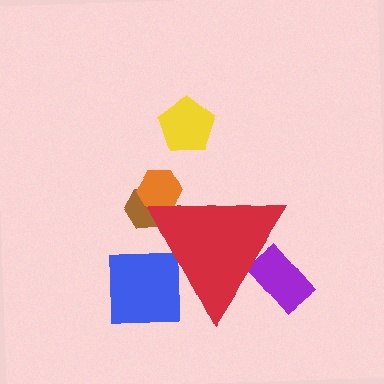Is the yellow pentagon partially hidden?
No, the yellow pentagon is fully visible.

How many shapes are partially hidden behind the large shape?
4 shapes are partially hidden.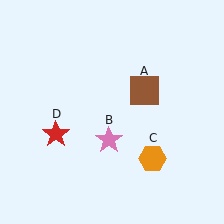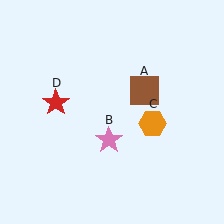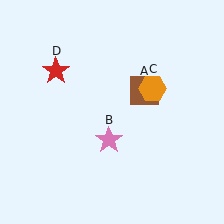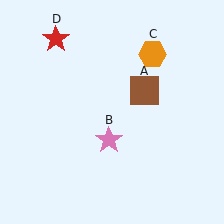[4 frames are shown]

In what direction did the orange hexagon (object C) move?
The orange hexagon (object C) moved up.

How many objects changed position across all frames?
2 objects changed position: orange hexagon (object C), red star (object D).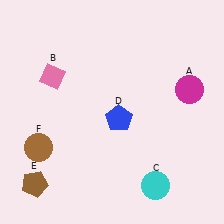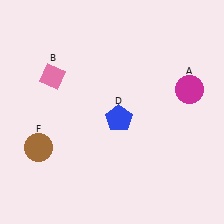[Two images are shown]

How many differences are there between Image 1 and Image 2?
There are 2 differences between the two images.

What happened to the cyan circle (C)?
The cyan circle (C) was removed in Image 2. It was in the bottom-right area of Image 1.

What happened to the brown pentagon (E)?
The brown pentagon (E) was removed in Image 2. It was in the bottom-left area of Image 1.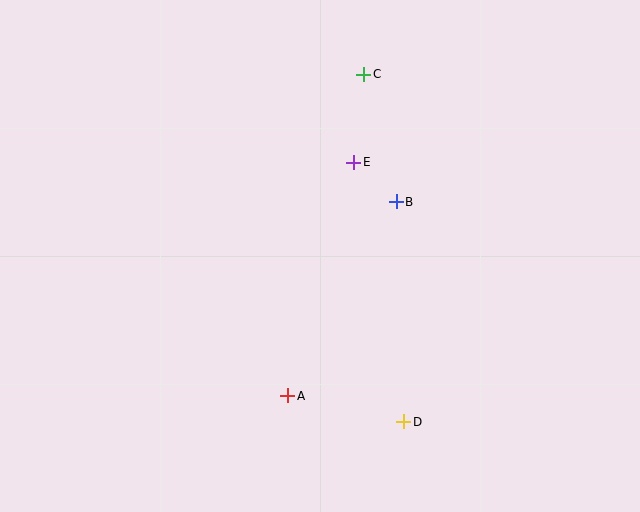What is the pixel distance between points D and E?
The distance between D and E is 264 pixels.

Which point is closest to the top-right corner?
Point C is closest to the top-right corner.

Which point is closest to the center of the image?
Point B at (396, 202) is closest to the center.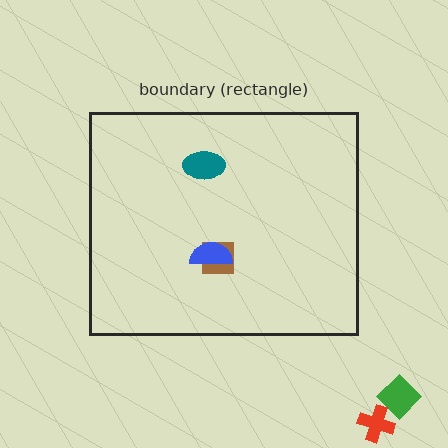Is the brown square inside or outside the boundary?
Inside.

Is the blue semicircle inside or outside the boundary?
Inside.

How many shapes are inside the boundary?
3 inside, 2 outside.